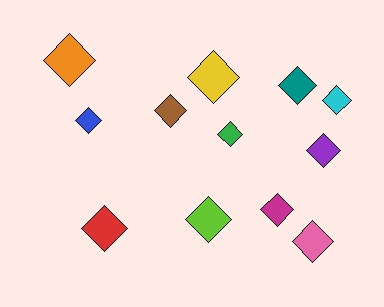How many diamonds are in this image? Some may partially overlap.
There are 12 diamonds.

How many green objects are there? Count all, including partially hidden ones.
There is 1 green object.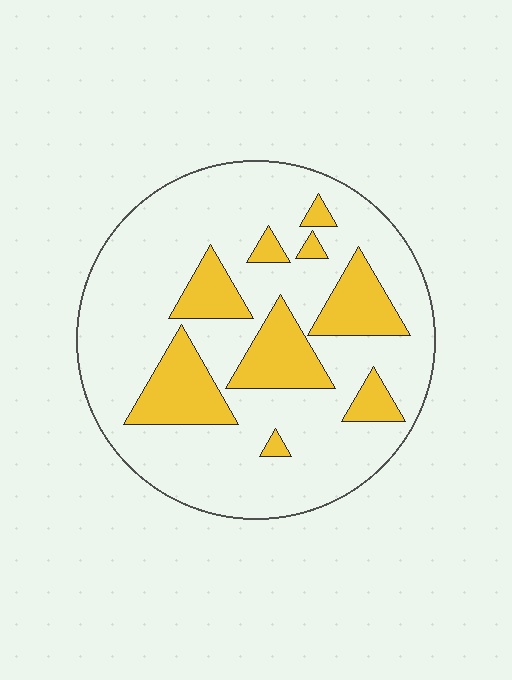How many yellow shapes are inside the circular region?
9.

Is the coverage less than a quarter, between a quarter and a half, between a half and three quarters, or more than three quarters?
Less than a quarter.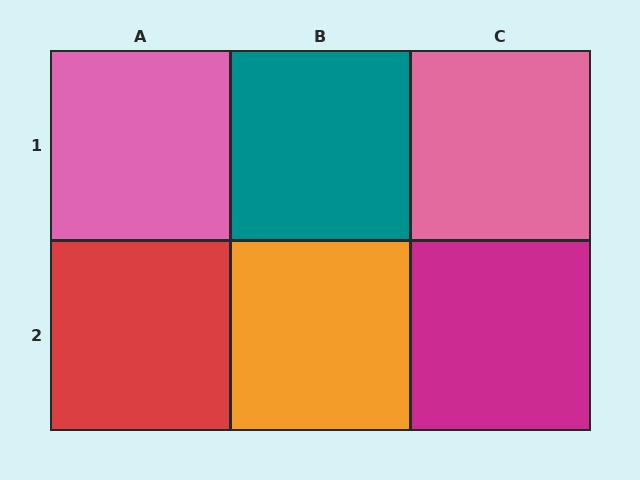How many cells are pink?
2 cells are pink.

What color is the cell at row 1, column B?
Teal.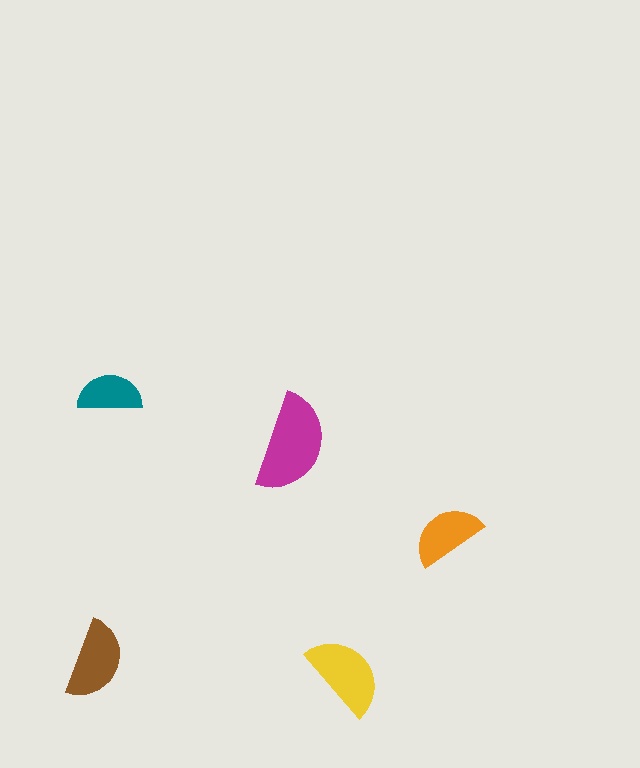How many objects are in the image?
There are 5 objects in the image.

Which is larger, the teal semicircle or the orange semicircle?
The orange one.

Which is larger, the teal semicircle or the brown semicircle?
The brown one.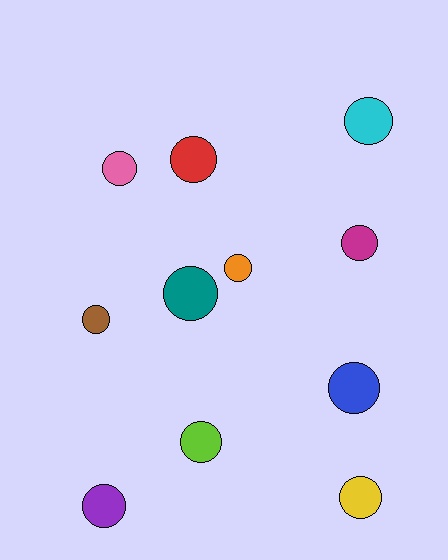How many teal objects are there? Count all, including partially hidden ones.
There is 1 teal object.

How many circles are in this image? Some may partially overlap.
There are 11 circles.